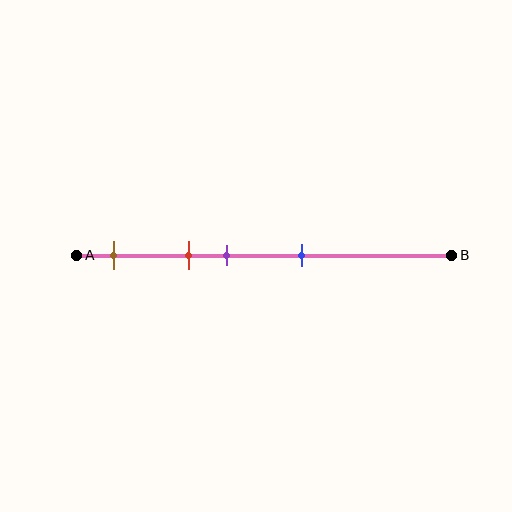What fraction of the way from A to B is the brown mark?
The brown mark is approximately 10% (0.1) of the way from A to B.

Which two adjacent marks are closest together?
The red and purple marks are the closest adjacent pair.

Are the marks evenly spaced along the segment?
No, the marks are not evenly spaced.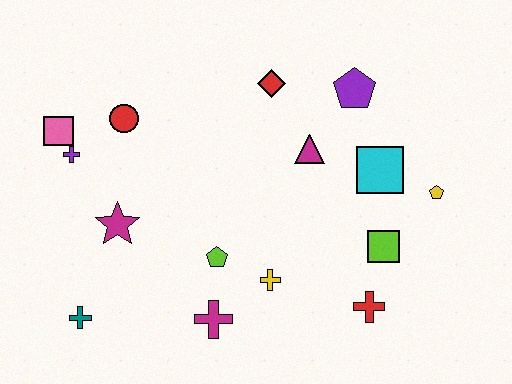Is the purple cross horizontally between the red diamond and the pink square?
Yes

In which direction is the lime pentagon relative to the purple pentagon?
The lime pentagon is below the purple pentagon.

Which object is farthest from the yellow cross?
The pink square is farthest from the yellow cross.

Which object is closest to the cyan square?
The yellow pentagon is closest to the cyan square.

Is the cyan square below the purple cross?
Yes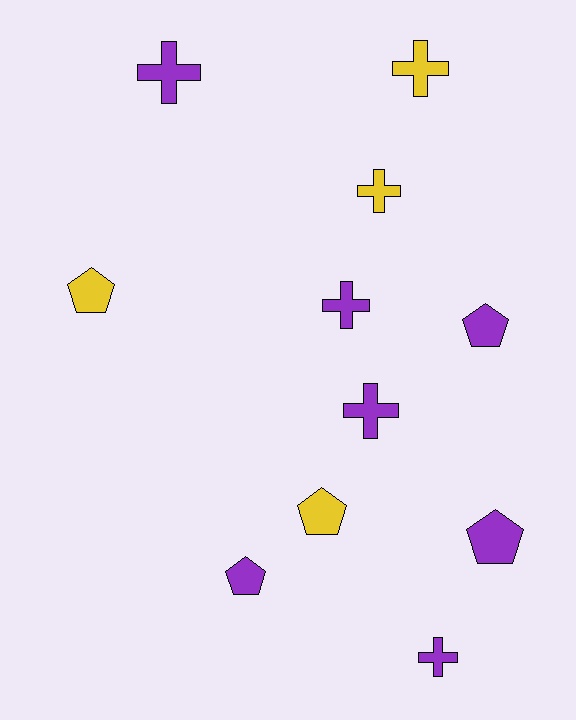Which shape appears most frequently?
Cross, with 6 objects.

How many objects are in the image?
There are 11 objects.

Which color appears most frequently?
Purple, with 7 objects.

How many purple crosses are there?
There are 4 purple crosses.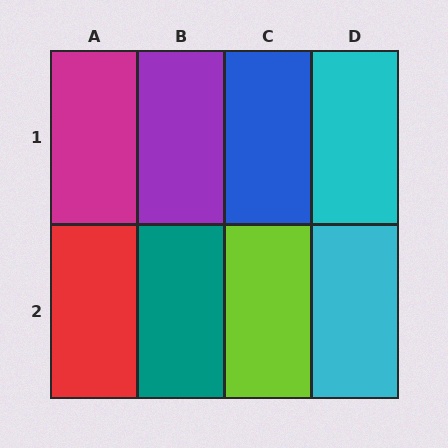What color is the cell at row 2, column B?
Teal.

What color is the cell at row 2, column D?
Cyan.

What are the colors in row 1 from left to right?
Magenta, purple, blue, cyan.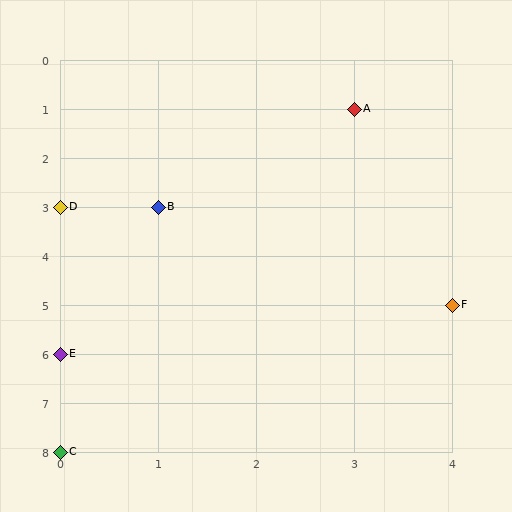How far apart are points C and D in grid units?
Points C and D are 5 rows apart.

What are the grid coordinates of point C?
Point C is at grid coordinates (0, 8).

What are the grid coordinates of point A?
Point A is at grid coordinates (3, 1).